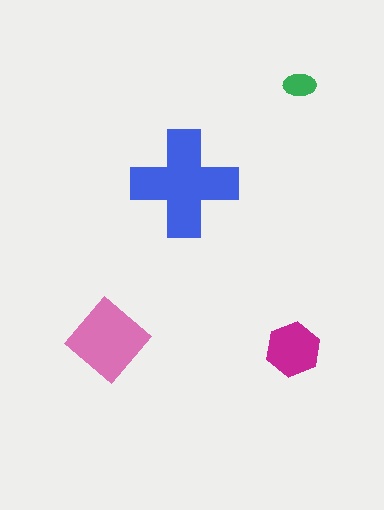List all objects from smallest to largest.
The green ellipse, the magenta hexagon, the pink diamond, the blue cross.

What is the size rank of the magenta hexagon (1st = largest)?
3rd.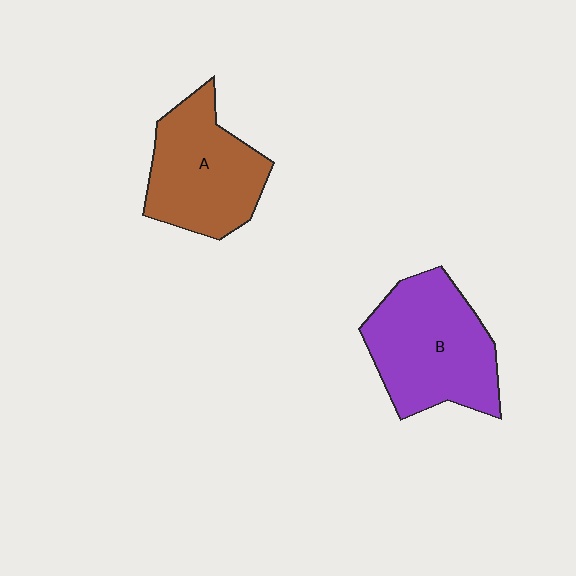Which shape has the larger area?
Shape B (purple).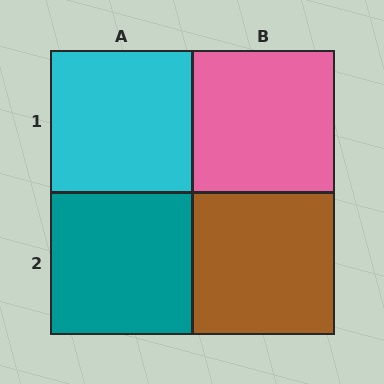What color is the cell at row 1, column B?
Pink.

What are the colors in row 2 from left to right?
Teal, brown.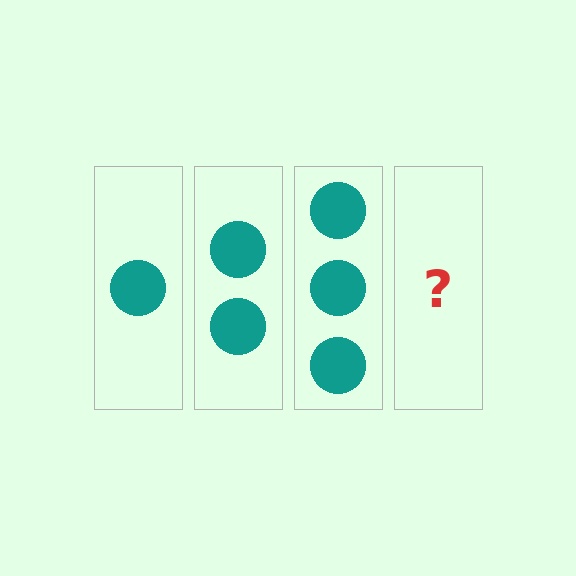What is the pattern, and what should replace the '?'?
The pattern is that each step adds one more circle. The '?' should be 4 circles.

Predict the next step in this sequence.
The next step is 4 circles.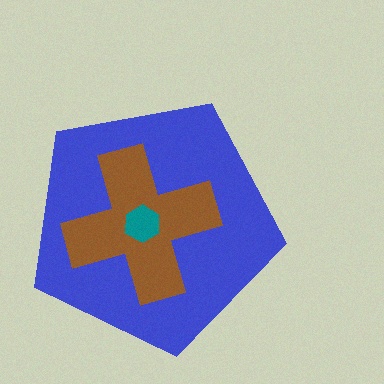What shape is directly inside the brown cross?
The teal hexagon.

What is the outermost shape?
The blue pentagon.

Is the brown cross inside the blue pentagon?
Yes.